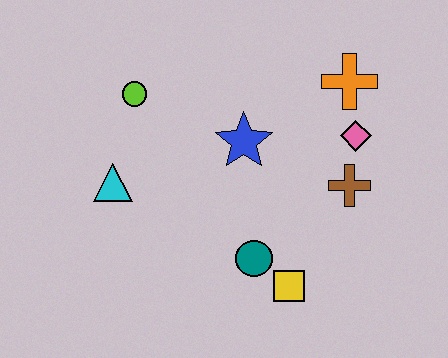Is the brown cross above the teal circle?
Yes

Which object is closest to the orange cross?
The pink diamond is closest to the orange cross.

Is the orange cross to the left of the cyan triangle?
No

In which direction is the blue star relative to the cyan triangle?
The blue star is to the right of the cyan triangle.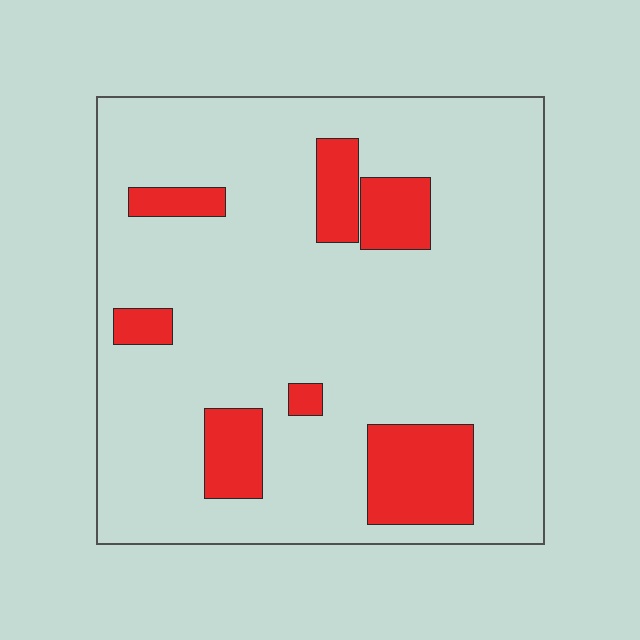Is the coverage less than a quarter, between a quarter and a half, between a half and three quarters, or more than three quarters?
Less than a quarter.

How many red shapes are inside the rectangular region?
7.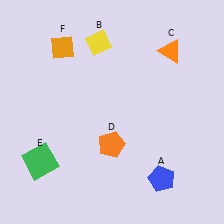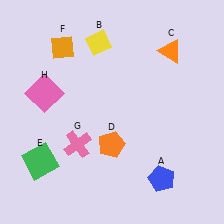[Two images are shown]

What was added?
A pink cross (G), a pink square (H) were added in Image 2.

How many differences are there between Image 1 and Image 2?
There are 2 differences between the two images.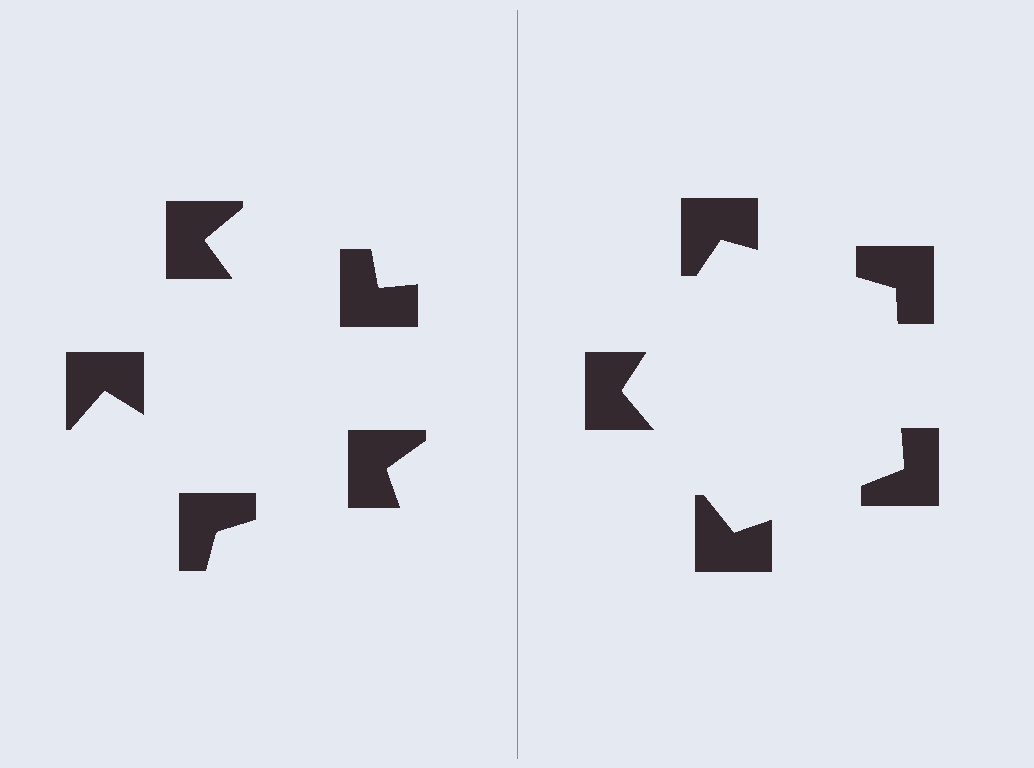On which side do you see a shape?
An illusory pentagon appears on the right side. On the left side the wedge cuts are rotated, so no coherent shape forms.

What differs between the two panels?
The notched squares are positioned identically on both sides; only the wedge orientations differ. On the right they align to a pentagon; on the left they are misaligned.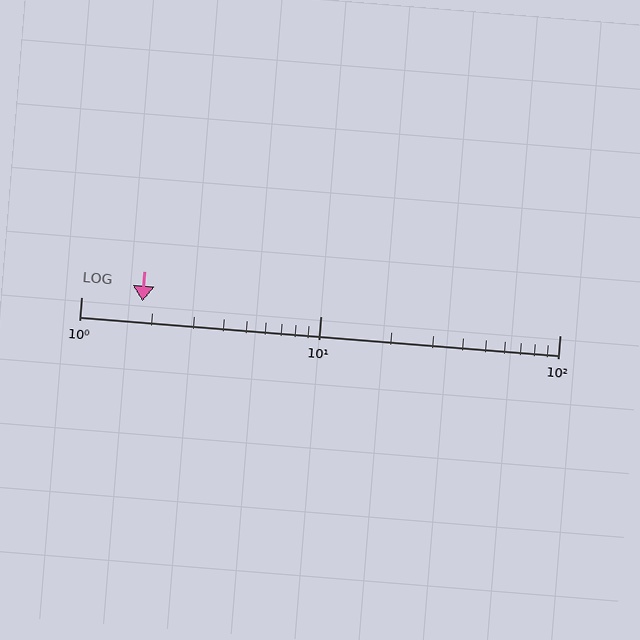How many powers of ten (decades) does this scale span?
The scale spans 2 decades, from 1 to 100.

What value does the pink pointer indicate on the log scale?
The pointer indicates approximately 1.8.